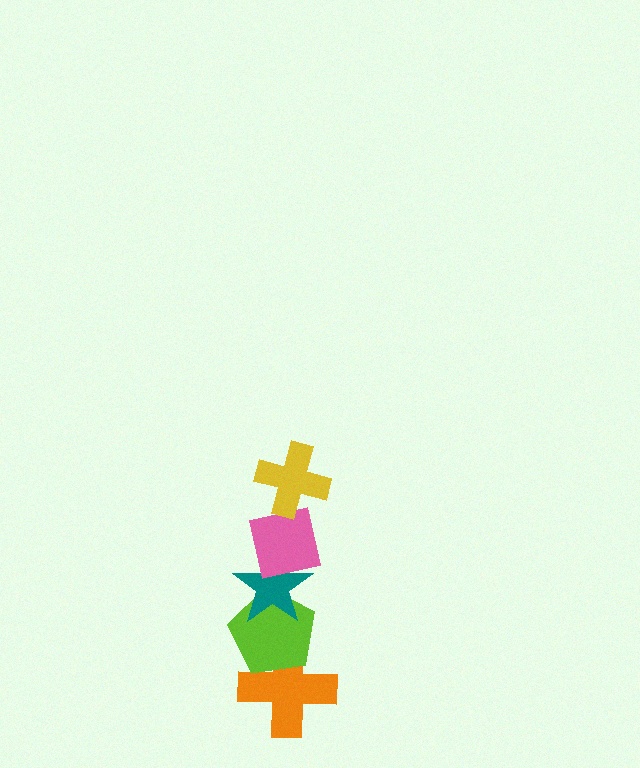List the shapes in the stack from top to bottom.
From top to bottom: the yellow cross, the pink square, the teal star, the lime pentagon, the orange cross.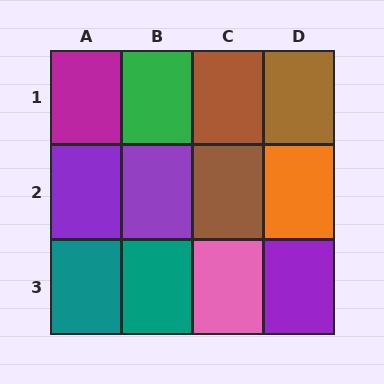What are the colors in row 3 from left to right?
Teal, teal, pink, purple.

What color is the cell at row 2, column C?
Brown.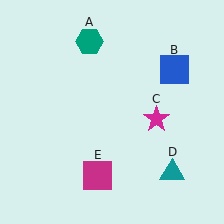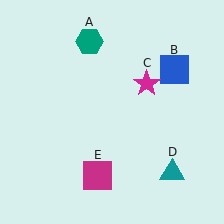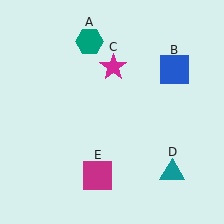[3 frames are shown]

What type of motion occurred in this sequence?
The magenta star (object C) rotated counterclockwise around the center of the scene.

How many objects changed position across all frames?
1 object changed position: magenta star (object C).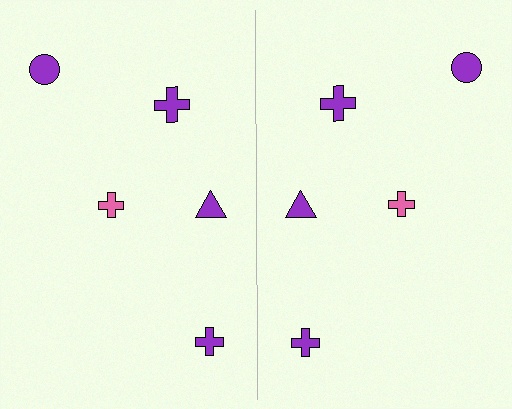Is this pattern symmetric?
Yes, this pattern has bilateral (reflection) symmetry.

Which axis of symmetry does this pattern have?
The pattern has a vertical axis of symmetry running through the center of the image.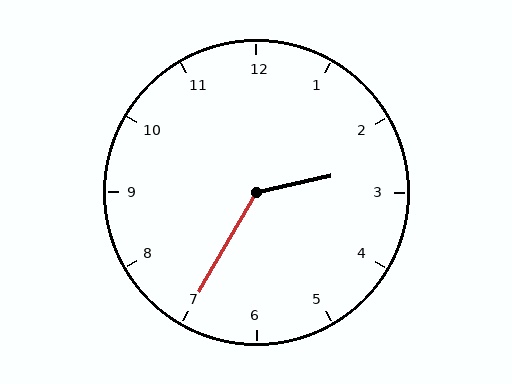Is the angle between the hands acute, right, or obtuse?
It is obtuse.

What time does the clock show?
2:35.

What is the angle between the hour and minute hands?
Approximately 132 degrees.